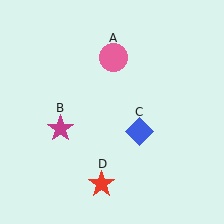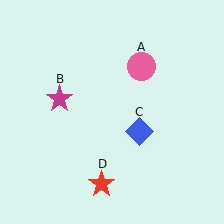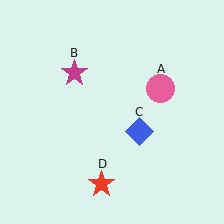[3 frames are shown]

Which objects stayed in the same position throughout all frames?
Blue diamond (object C) and red star (object D) remained stationary.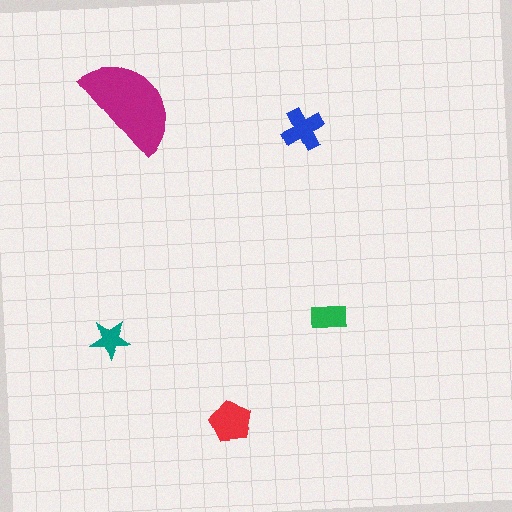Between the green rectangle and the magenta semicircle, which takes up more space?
The magenta semicircle.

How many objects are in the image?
There are 5 objects in the image.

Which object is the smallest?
The teal star.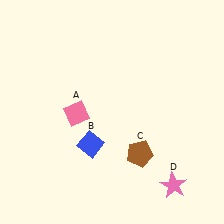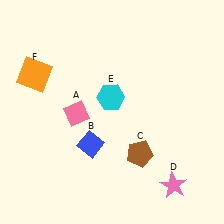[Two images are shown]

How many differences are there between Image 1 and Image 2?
There are 2 differences between the two images.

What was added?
A cyan hexagon (E), an orange square (F) were added in Image 2.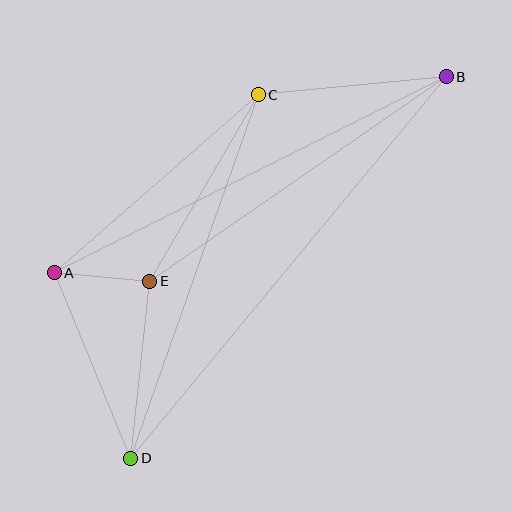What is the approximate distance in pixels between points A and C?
The distance between A and C is approximately 271 pixels.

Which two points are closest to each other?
Points A and E are closest to each other.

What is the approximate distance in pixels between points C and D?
The distance between C and D is approximately 385 pixels.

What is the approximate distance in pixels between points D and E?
The distance between D and E is approximately 178 pixels.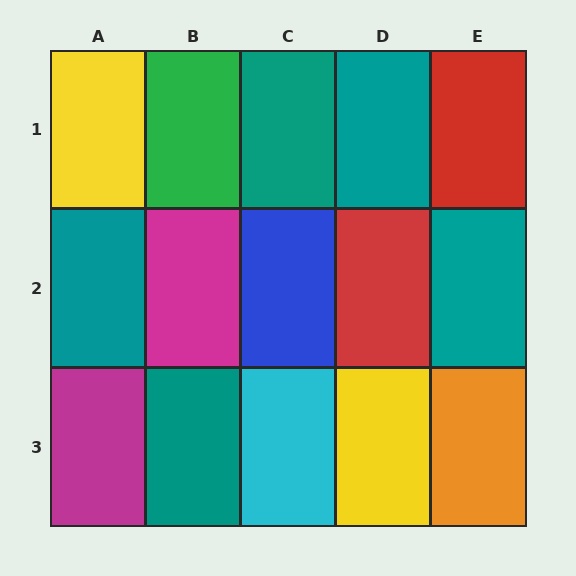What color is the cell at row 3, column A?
Magenta.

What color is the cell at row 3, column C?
Cyan.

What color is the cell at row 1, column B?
Green.